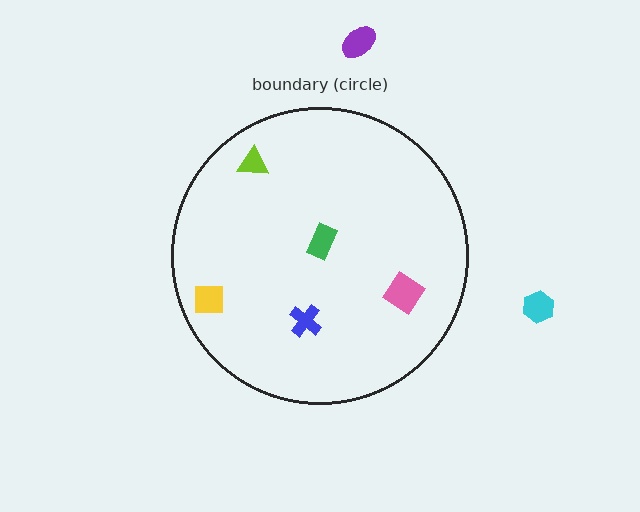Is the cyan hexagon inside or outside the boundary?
Outside.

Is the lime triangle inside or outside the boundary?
Inside.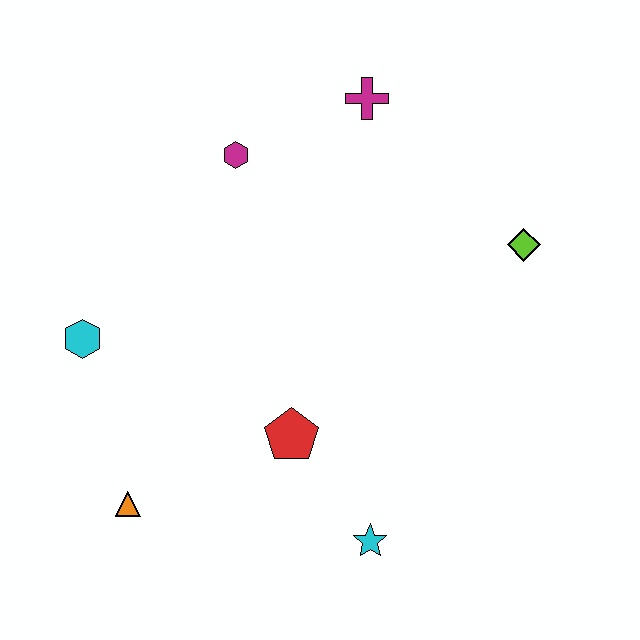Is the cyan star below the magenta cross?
Yes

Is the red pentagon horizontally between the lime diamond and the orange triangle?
Yes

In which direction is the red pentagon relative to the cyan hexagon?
The red pentagon is to the right of the cyan hexagon.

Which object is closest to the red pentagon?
The cyan star is closest to the red pentagon.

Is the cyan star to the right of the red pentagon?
Yes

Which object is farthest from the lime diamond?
The orange triangle is farthest from the lime diamond.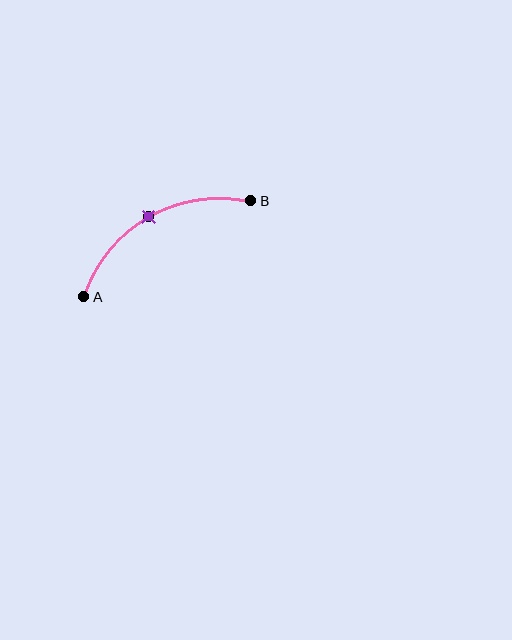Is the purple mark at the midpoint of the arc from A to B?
Yes. The purple mark lies on the arc at equal arc-length from both A and B — it is the arc midpoint.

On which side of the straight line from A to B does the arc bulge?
The arc bulges above the straight line connecting A and B.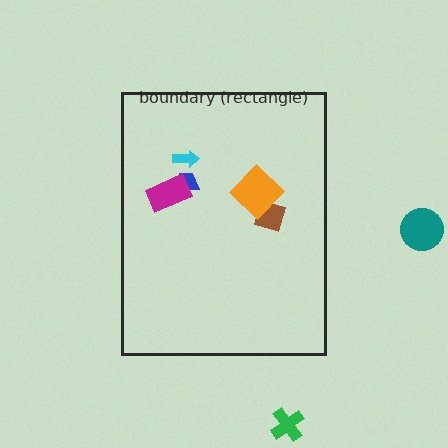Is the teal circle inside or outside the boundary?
Outside.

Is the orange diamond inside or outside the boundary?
Inside.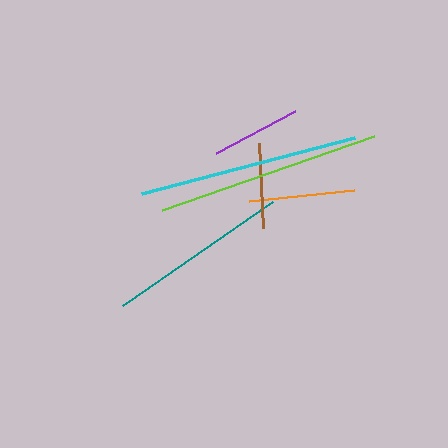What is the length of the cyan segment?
The cyan segment is approximately 220 pixels long.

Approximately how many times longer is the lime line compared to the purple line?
The lime line is approximately 2.5 times the length of the purple line.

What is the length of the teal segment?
The teal segment is approximately 183 pixels long.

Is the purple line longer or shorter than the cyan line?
The cyan line is longer than the purple line.